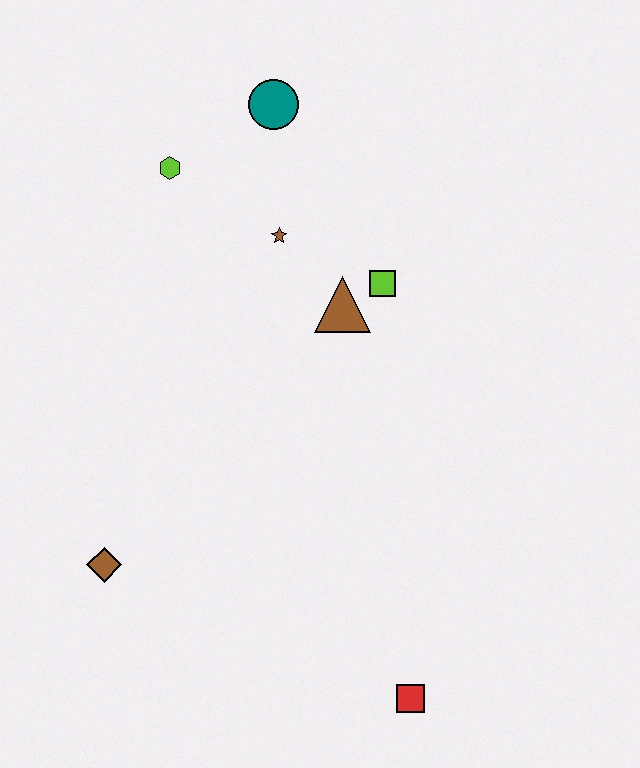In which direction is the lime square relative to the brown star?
The lime square is to the right of the brown star.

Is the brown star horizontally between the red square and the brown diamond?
Yes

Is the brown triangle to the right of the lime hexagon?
Yes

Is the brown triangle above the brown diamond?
Yes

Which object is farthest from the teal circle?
The red square is farthest from the teal circle.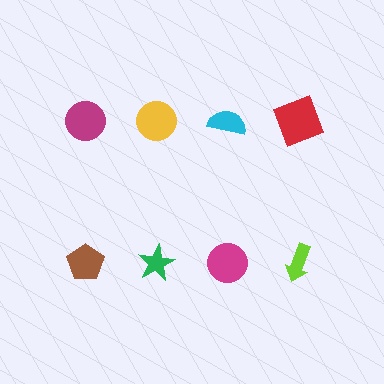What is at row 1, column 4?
A red square.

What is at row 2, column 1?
A brown pentagon.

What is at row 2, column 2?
A green star.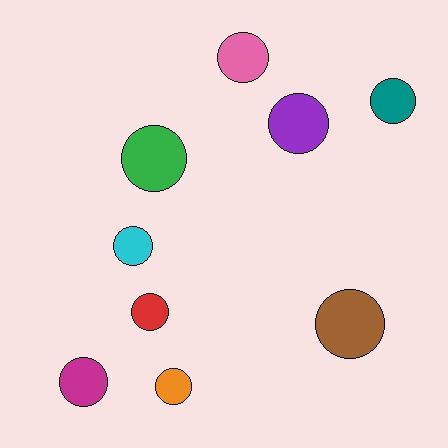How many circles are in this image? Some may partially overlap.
There are 9 circles.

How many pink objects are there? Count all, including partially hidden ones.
There is 1 pink object.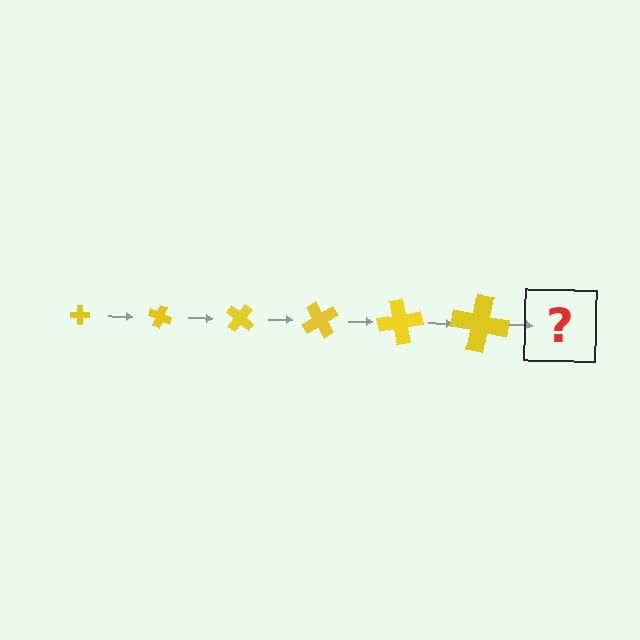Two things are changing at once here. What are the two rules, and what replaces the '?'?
The two rules are that the cross grows larger each step and it rotates 20 degrees each step. The '?' should be a cross, larger than the previous one and rotated 120 degrees from the start.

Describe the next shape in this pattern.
It should be a cross, larger than the previous one and rotated 120 degrees from the start.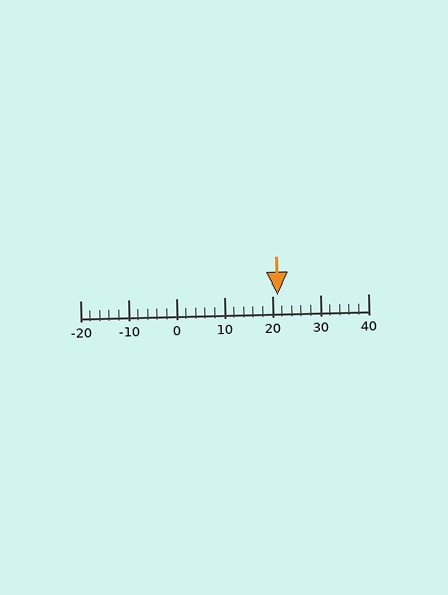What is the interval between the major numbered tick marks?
The major tick marks are spaced 10 units apart.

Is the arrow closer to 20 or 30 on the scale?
The arrow is closer to 20.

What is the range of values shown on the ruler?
The ruler shows values from -20 to 40.